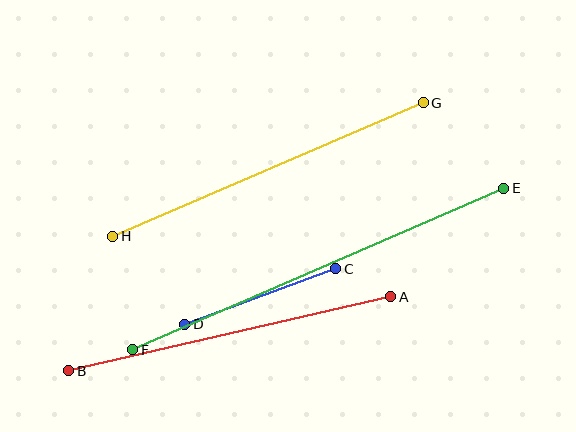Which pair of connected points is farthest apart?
Points E and F are farthest apart.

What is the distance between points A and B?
The distance is approximately 330 pixels.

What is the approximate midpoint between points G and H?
The midpoint is at approximately (268, 170) pixels.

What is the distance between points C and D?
The distance is approximately 161 pixels.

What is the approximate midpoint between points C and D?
The midpoint is at approximately (260, 297) pixels.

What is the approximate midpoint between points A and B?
The midpoint is at approximately (230, 334) pixels.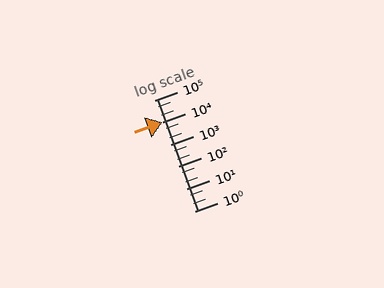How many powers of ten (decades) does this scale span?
The scale spans 5 decades, from 1 to 100000.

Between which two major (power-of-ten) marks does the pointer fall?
The pointer is between 10000 and 100000.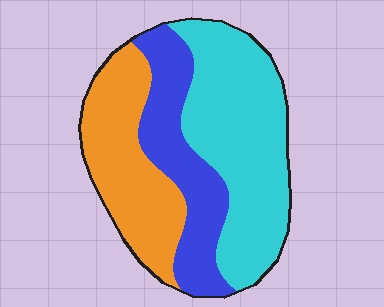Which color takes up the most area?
Cyan, at roughly 45%.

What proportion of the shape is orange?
Orange covers 30% of the shape.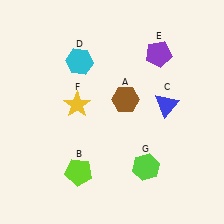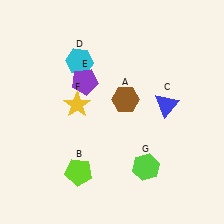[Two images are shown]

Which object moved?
The purple pentagon (E) moved left.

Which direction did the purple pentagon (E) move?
The purple pentagon (E) moved left.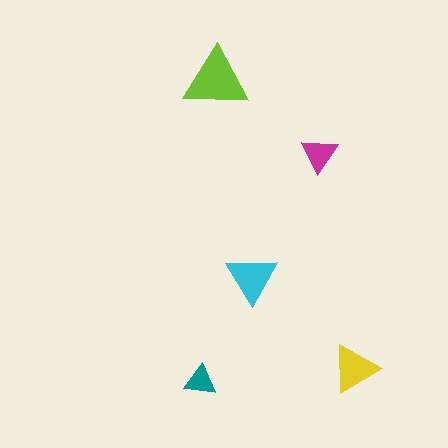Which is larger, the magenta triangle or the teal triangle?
The magenta one.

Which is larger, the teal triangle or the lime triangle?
The lime one.